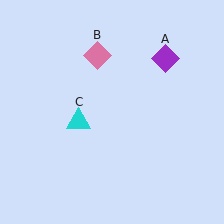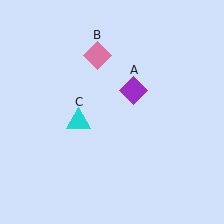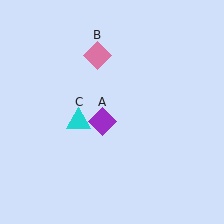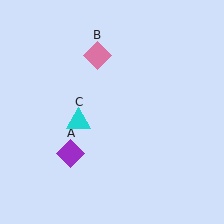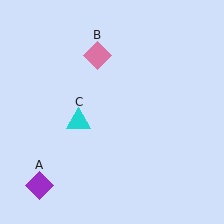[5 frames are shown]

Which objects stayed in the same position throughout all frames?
Pink diamond (object B) and cyan triangle (object C) remained stationary.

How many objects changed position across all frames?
1 object changed position: purple diamond (object A).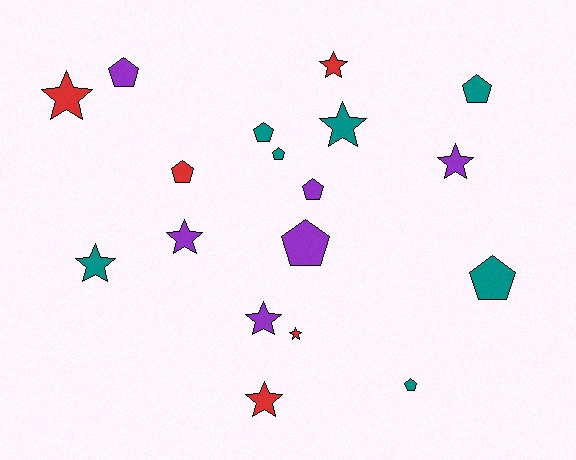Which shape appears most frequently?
Star, with 9 objects.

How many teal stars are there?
There are 2 teal stars.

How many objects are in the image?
There are 18 objects.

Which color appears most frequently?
Teal, with 7 objects.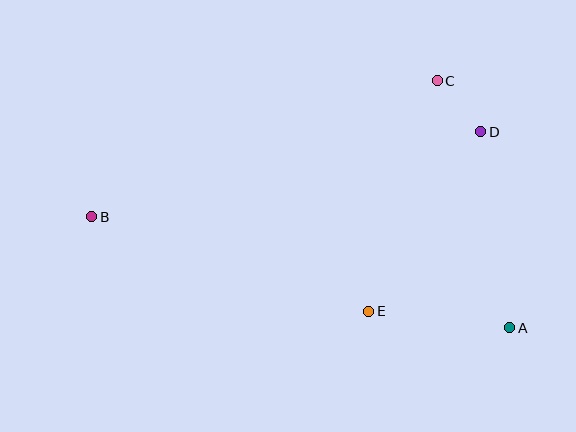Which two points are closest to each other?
Points C and D are closest to each other.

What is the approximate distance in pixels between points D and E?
The distance between D and E is approximately 212 pixels.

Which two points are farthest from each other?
Points A and B are farthest from each other.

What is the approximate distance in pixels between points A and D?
The distance between A and D is approximately 198 pixels.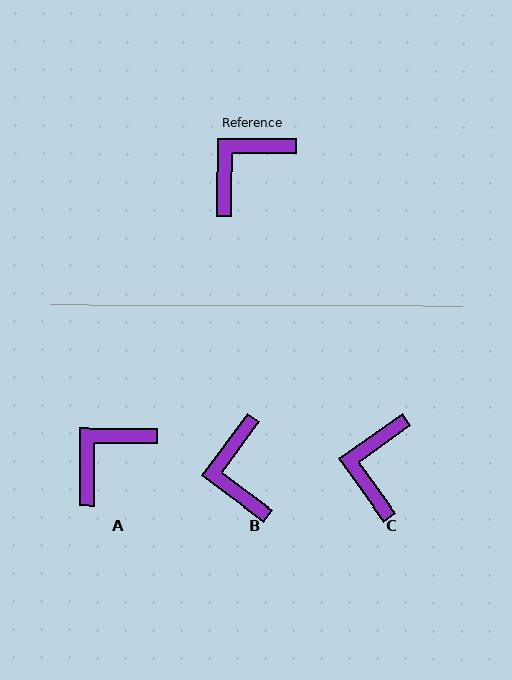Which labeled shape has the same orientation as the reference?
A.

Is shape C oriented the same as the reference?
No, it is off by about 36 degrees.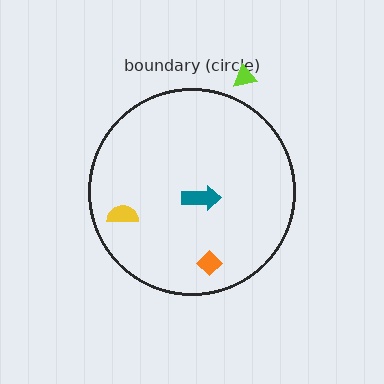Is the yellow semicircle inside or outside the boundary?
Inside.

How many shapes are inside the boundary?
3 inside, 1 outside.